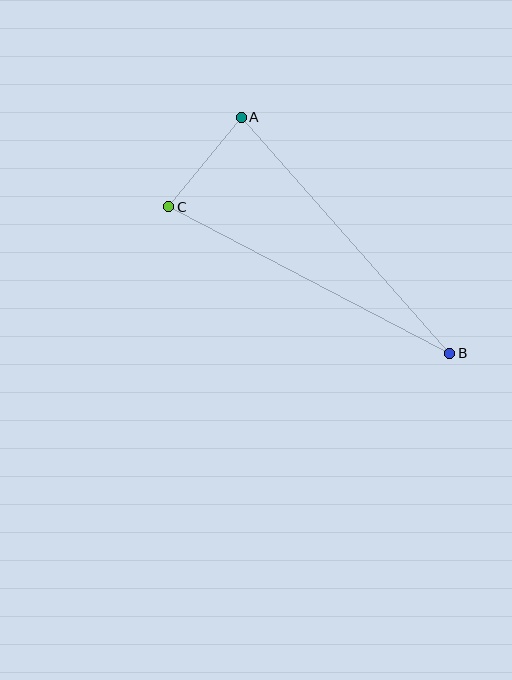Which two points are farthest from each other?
Points B and C are farthest from each other.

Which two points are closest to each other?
Points A and C are closest to each other.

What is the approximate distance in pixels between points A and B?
The distance between A and B is approximately 315 pixels.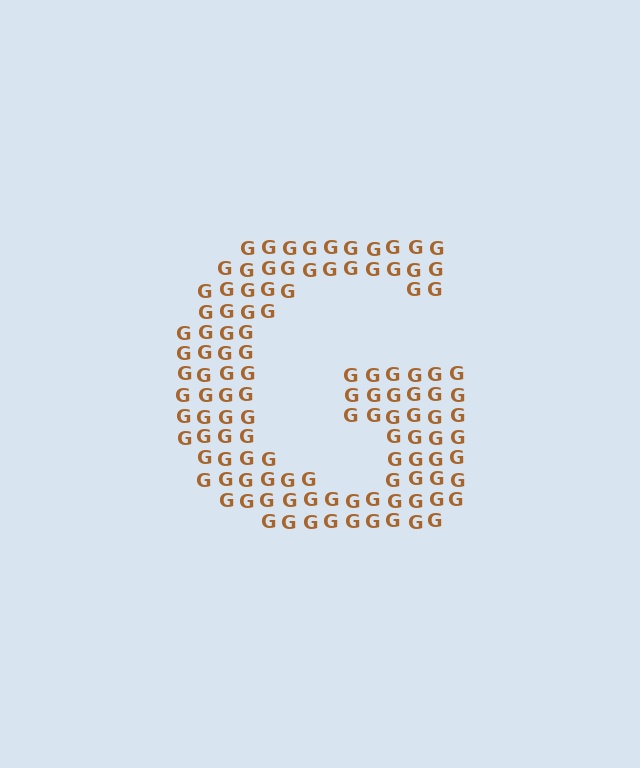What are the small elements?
The small elements are letter G's.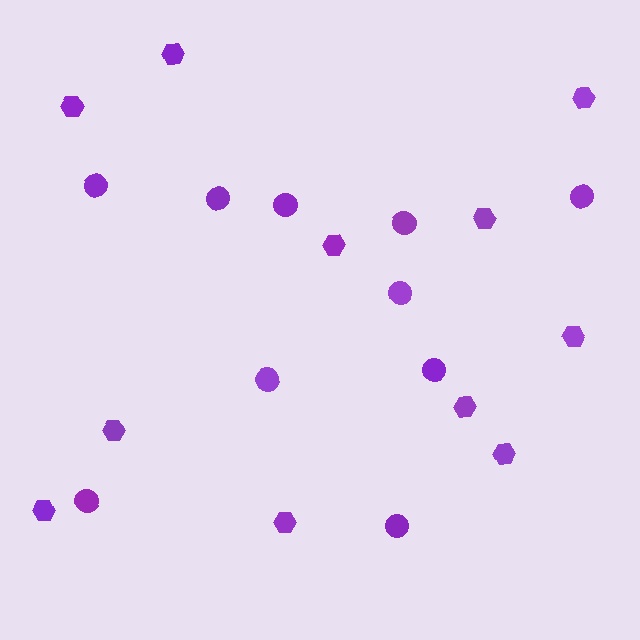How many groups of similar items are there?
There are 2 groups: one group of hexagons (11) and one group of circles (10).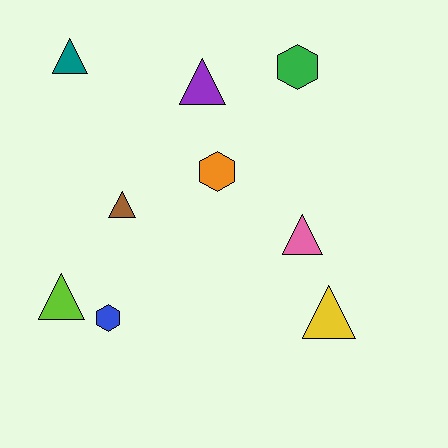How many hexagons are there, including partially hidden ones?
There are 3 hexagons.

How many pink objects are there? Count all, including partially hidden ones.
There is 1 pink object.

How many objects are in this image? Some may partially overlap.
There are 9 objects.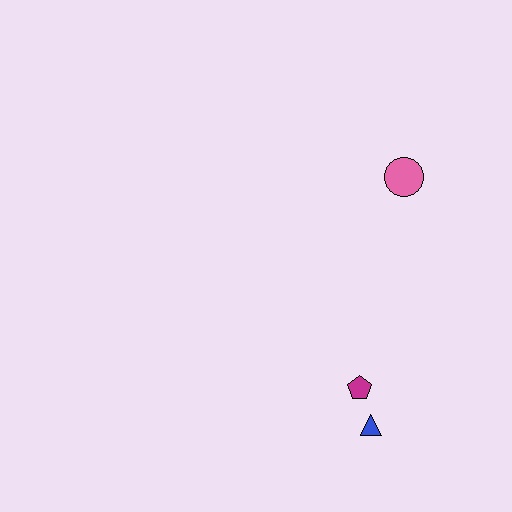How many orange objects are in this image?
There are no orange objects.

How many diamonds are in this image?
There are no diamonds.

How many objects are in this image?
There are 3 objects.